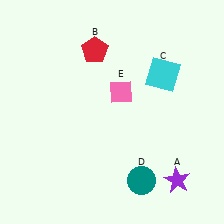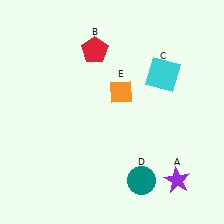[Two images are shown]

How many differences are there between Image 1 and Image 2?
There is 1 difference between the two images.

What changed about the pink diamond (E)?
In Image 1, E is pink. In Image 2, it changed to orange.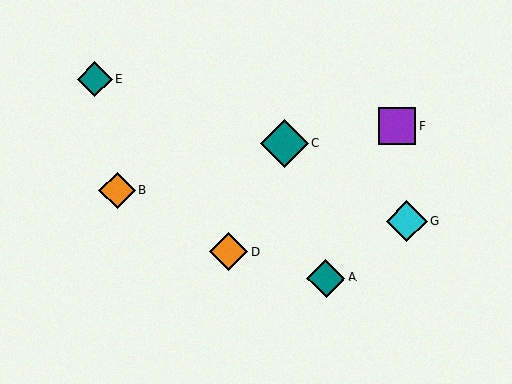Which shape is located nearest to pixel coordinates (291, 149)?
The teal diamond (labeled C) at (284, 143) is nearest to that location.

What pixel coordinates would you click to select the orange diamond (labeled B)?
Click at (117, 190) to select the orange diamond B.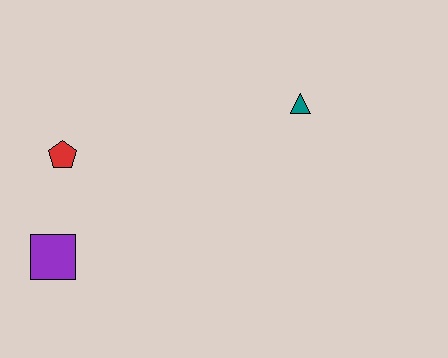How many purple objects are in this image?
There is 1 purple object.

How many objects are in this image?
There are 3 objects.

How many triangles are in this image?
There is 1 triangle.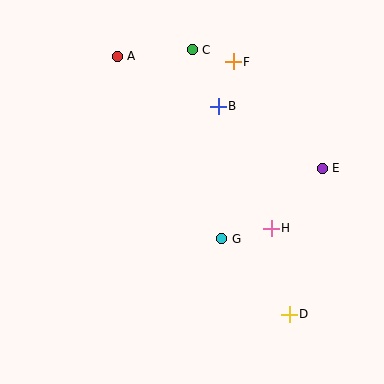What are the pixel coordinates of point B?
Point B is at (218, 106).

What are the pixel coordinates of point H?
Point H is at (271, 228).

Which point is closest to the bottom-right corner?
Point D is closest to the bottom-right corner.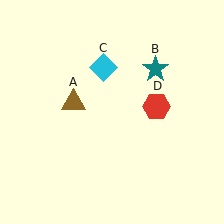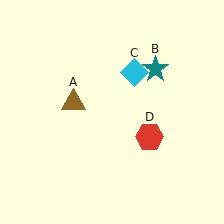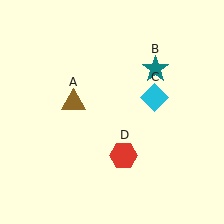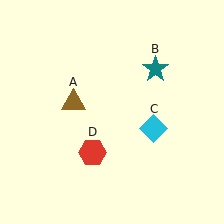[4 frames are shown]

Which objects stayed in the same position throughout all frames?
Brown triangle (object A) and teal star (object B) remained stationary.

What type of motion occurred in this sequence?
The cyan diamond (object C), red hexagon (object D) rotated clockwise around the center of the scene.